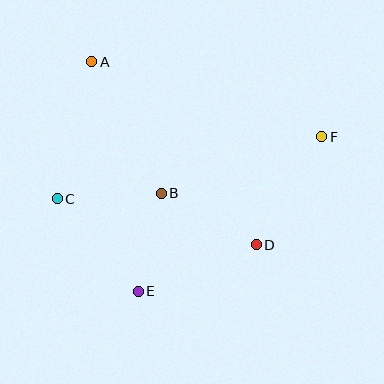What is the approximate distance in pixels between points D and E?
The distance between D and E is approximately 127 pixels.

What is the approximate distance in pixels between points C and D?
The distance between C and D is approximately 204 pixels.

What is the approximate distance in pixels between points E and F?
The distance between E and F is approximately 240 pixels.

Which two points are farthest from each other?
Points C and F are farthest from each other.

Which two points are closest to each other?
Points B and E are closest to each other.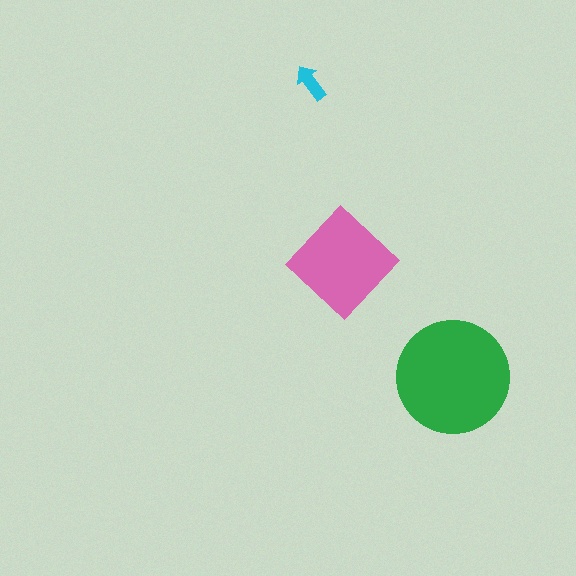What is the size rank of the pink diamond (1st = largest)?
2nd.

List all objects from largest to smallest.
The green circle, the pink diamond, the cyan arrow.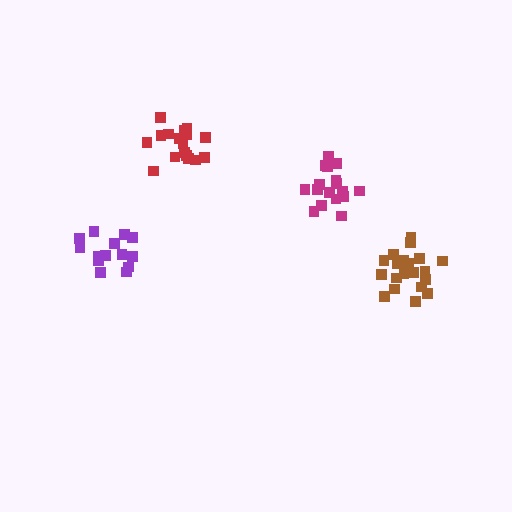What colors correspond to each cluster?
The clusters are colored: red, purple, brown, magenta.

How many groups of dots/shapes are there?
There are 4 groups.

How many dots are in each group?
Group 1: 17 dots, Group 2: 15 dots, Group 3: 21 dots, Group 4: 17 dots (70 total).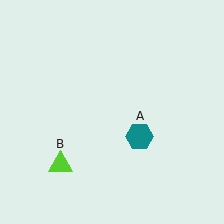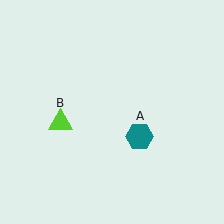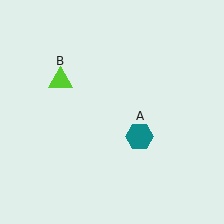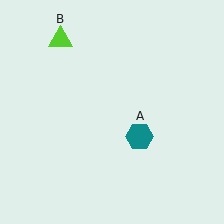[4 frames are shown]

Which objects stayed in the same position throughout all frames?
Teal hexagon (object A) remained stationary.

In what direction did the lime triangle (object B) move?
The lime triangle (object B) moved up.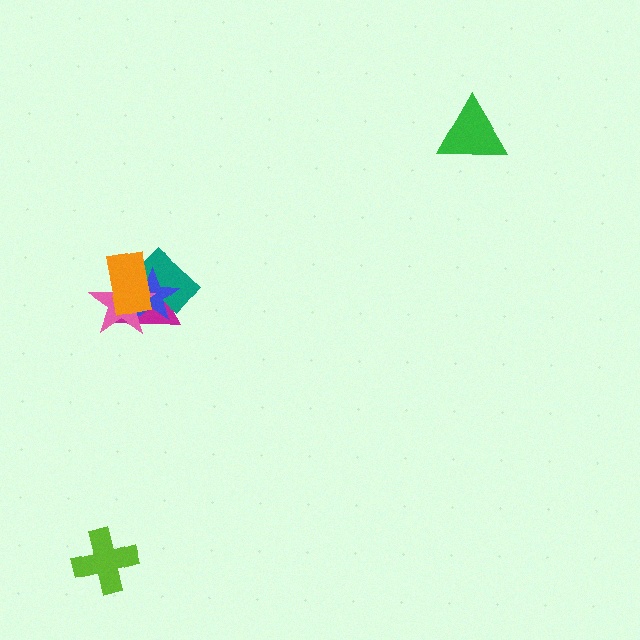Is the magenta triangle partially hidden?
Yes, it is partially covered by another shape.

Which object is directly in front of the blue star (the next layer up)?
The pink star is directly in front of the blue star.